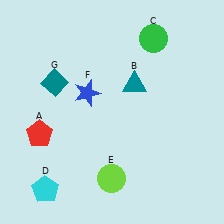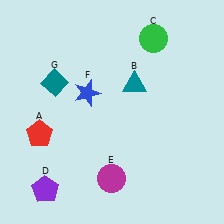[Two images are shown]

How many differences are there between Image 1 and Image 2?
There are 2 differences between the two images.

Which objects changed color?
D changed from cyan to purple. E changed from lime to magenta.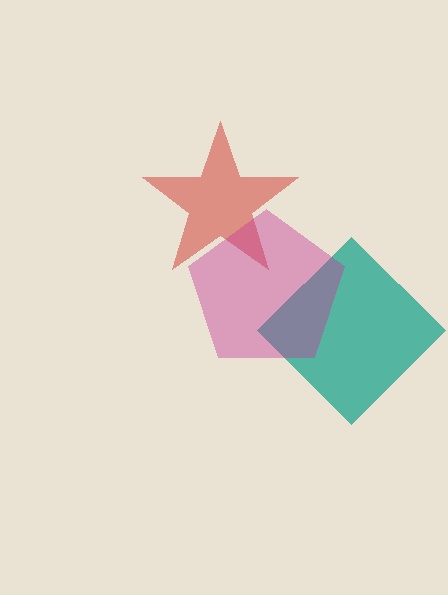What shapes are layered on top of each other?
The layered shapes are: a red star, a teal diamond, a magenta pentagon.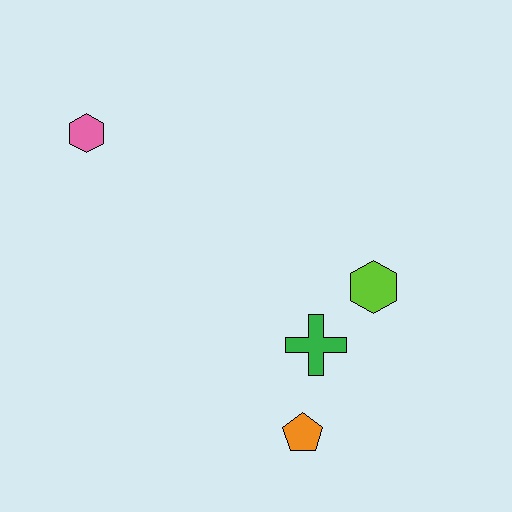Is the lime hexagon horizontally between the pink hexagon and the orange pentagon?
No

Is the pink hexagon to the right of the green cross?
No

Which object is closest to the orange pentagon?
The green cross is closest to the orange pentagon.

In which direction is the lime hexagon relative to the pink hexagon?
The lime hexagon is to the right of the pink hexagon.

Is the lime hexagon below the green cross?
No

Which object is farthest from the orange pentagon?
The pink hexagon is farthest from the orange pentagon.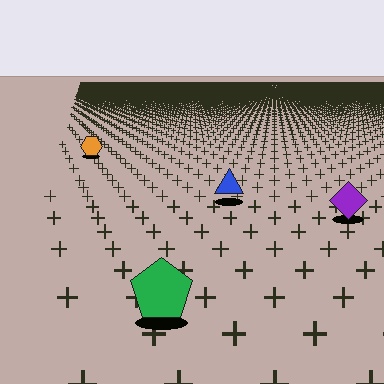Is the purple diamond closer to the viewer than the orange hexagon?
Yes. The purple diamond is closer — you can tell from the texture gradient: the ground texture is coarser near it.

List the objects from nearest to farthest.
From nearest to farthest: the green pentagon, the purple diamond, the blue triangle, the orange hexagon.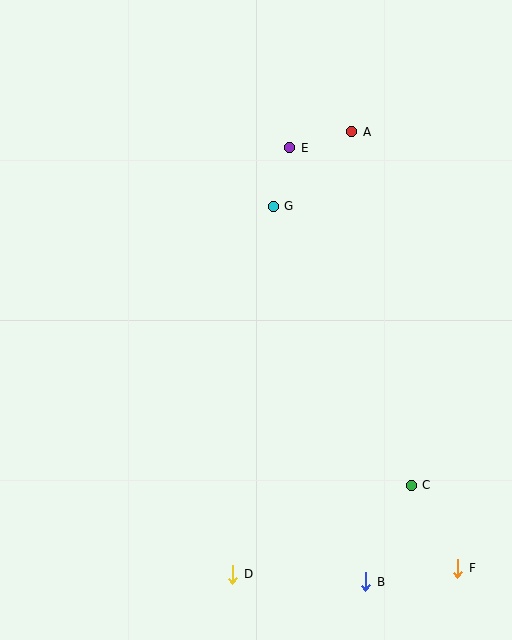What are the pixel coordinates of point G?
Point G is at (273, 206).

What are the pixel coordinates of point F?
Point F is at (458, 568).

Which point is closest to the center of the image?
Point G at (273, 206) is closest to the center.